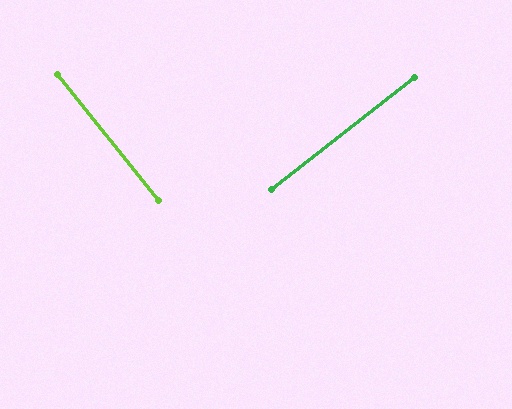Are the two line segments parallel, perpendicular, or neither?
Perpendicular — they meet at approximately 89°.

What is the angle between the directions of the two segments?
Approximately 89 degrees.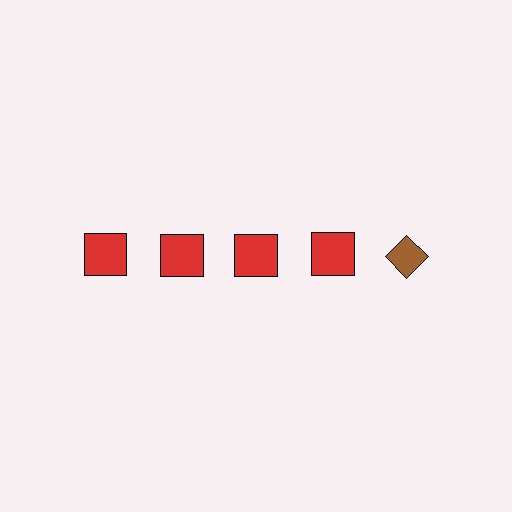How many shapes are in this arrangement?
There are 5 shapes arranged in a grid pattern.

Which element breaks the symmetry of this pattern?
The brown diamond in the top row, rightmost column breaks the symmetry. All other shapes are red squares.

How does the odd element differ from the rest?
It differs in both color (brown instead of red) and shape (diamond instead of square).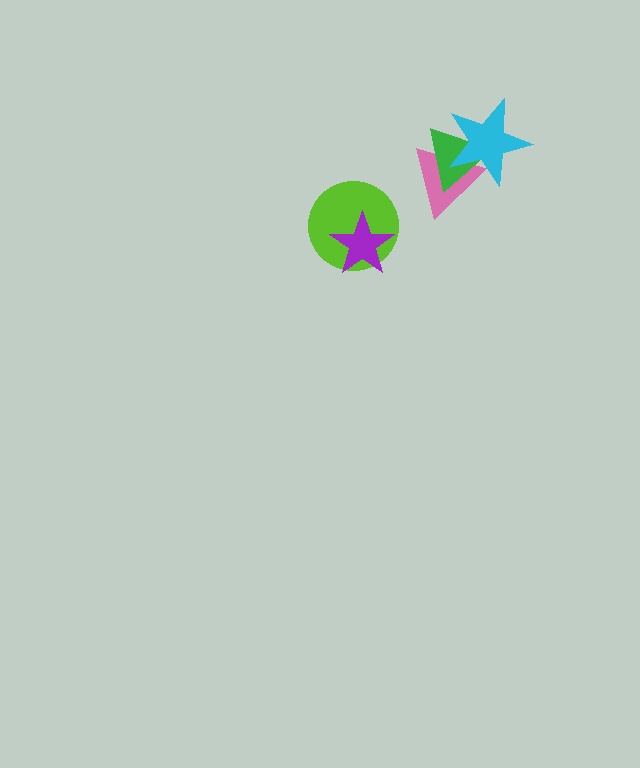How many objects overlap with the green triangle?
2 objects overlap with the green triangle.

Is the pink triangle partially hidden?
Yes, it is partially covered by another shape.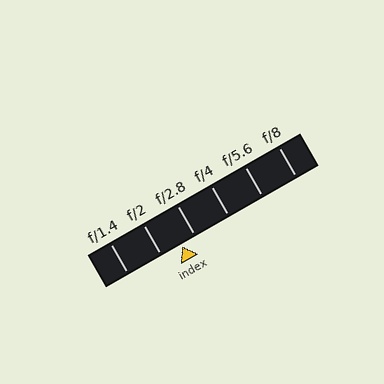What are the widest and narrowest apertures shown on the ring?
The widest aperture shown is f/1.4 and the narrowest is f/8.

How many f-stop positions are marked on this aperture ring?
There are 6 f-stop positions marked.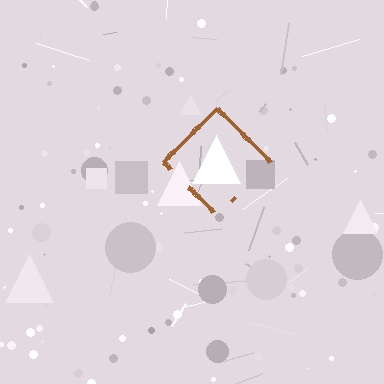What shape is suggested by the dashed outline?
The dashed outline suggests a diamond.